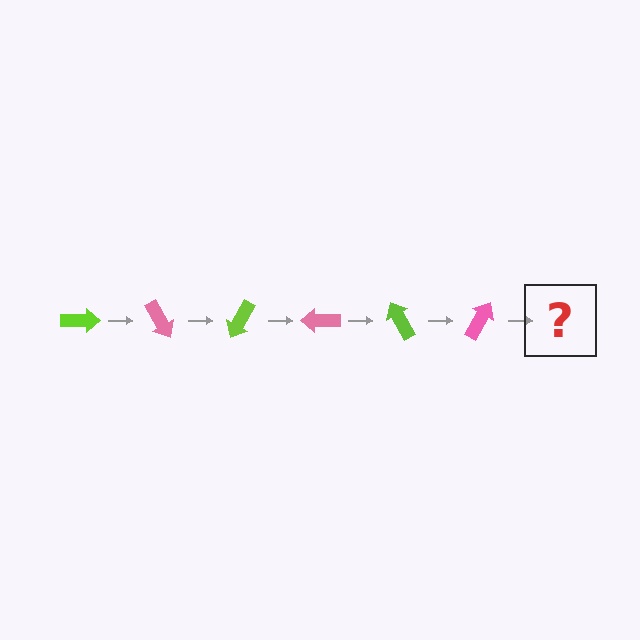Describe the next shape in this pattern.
It should be a lime arrow, rotated 360 degrees from the start.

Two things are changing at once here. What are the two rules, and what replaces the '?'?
The two rules are that it rotates 60 degrees each step and the color cycles through lime and pink. The '?' should be a lime arrow, rotated 360 degrees from the start.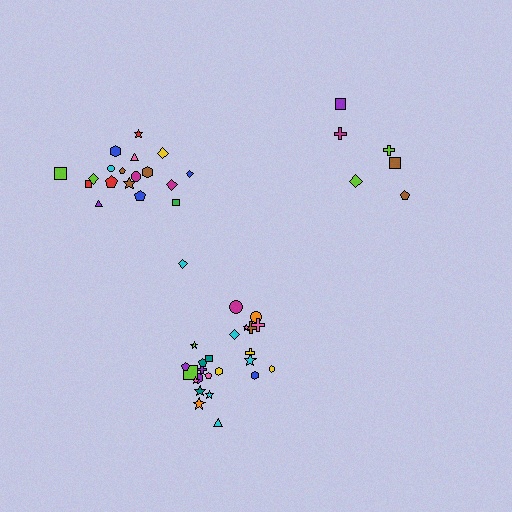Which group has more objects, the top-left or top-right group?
The top-left group.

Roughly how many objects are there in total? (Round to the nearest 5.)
Roughly 50 objects in total.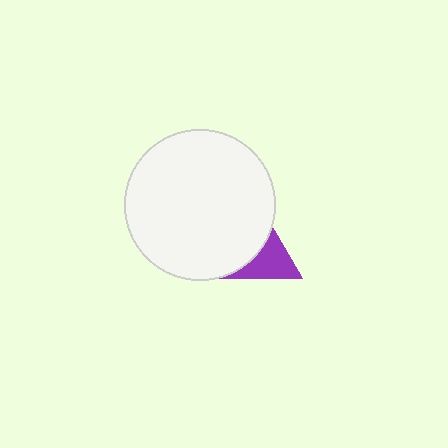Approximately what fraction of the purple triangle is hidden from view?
Roughly 69% of the purple triangle is hidden behind the white circle.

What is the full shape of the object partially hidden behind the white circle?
The partially hidden object is a purple triangle.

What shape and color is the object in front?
The object in front is a white circle.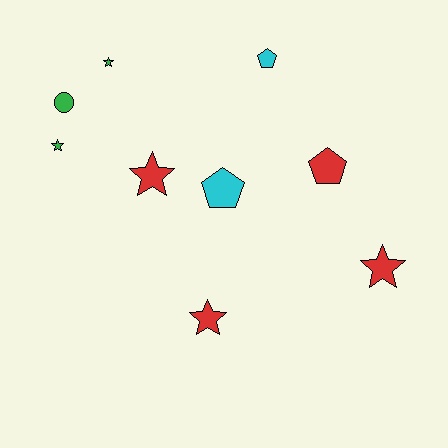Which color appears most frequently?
Red, with 4 objects.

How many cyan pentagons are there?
There are 2 cyan pentagons.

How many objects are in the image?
There are 9 objects.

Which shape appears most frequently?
Star, with 5 objects.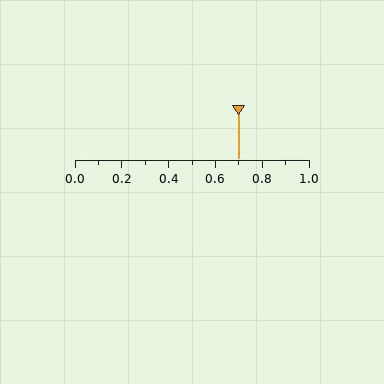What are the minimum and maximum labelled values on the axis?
The axis runs from 0.0 to 1.0.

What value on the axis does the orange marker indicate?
The marker indicates approximately 0.7.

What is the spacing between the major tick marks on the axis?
The major ticks are spaced 0.2 apart.